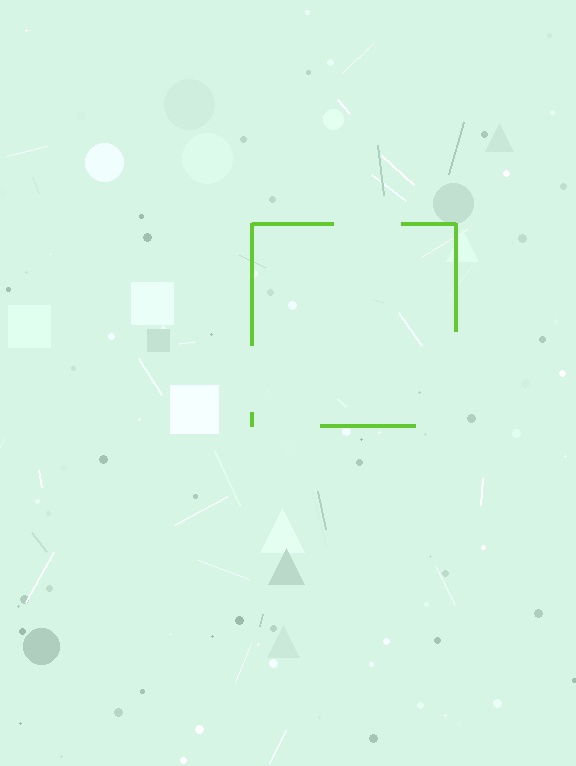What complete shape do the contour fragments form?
The contour fragments form a square.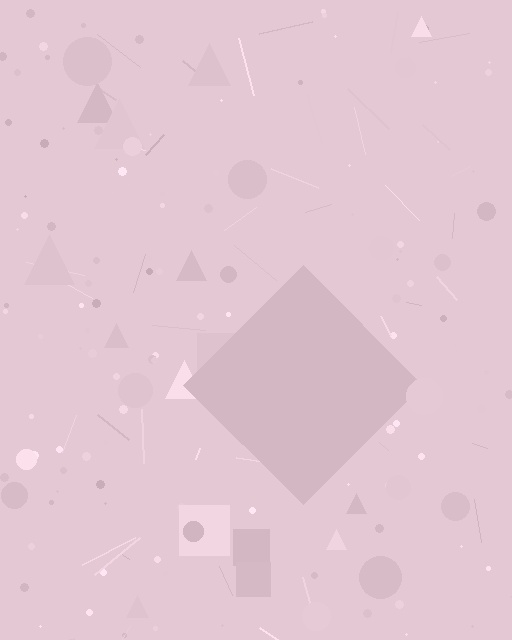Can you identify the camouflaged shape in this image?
The camouflaged shape is a diamond.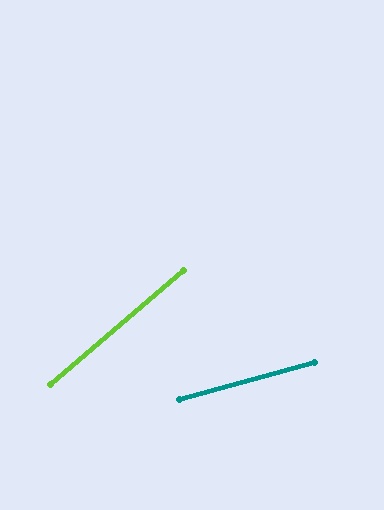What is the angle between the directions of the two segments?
Approximately 25 degrees.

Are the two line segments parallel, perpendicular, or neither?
Neither parallel nor perpendicular — they differ by about 25°.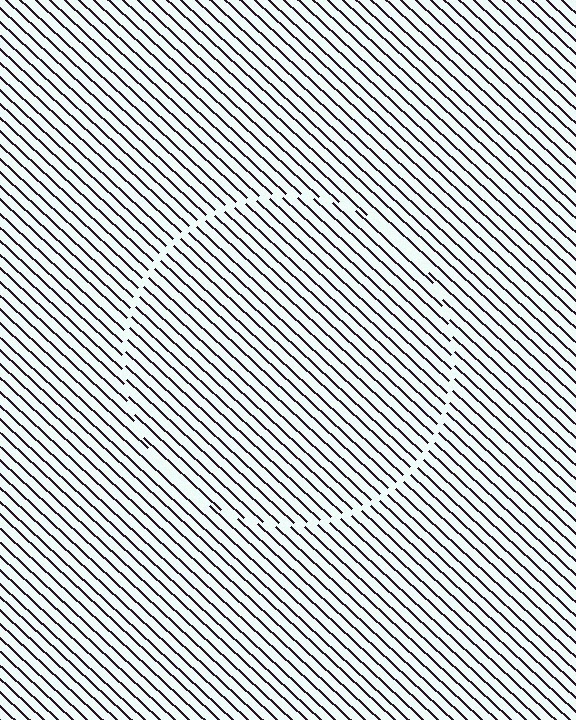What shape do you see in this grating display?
An illusory circle. The interior of the shape contains the same grating, shifted by half a period — the contour is defined by the phase discontinuity where line-ends from the inner and outer gratings abut.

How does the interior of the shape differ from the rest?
The interior of the shape contains the same grating, shifted by half a period — the contour is defined by the phase discontinuity where line-ends from the inner and outer gratings abut.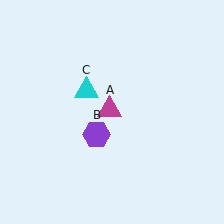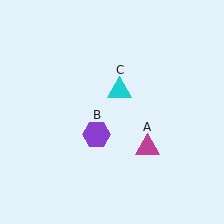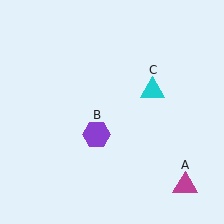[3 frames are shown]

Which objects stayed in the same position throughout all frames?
Purple hexagon (object B) remained stationary.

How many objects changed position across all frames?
2 objects changed position: magenta triangle (object A), cyan triangle (object C).